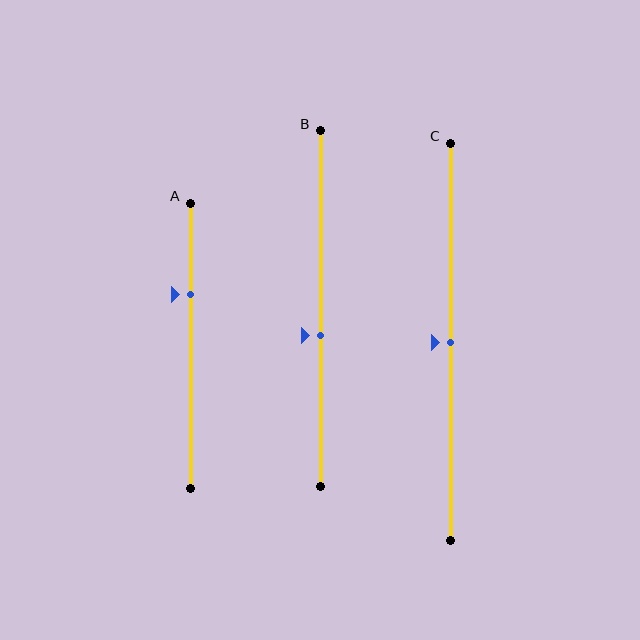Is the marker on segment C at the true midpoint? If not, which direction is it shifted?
Yes, the marker on segment C is at the true midpoint.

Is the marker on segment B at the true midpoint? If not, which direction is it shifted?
No, the marker on segment B is shifted downward by about 8% of the segment length.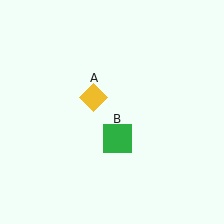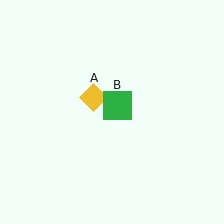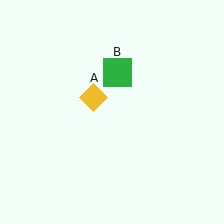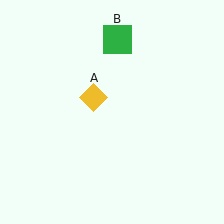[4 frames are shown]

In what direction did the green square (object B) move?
The green square (object B) moved up.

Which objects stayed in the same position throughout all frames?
Yellow diamond (object A) remained stationary.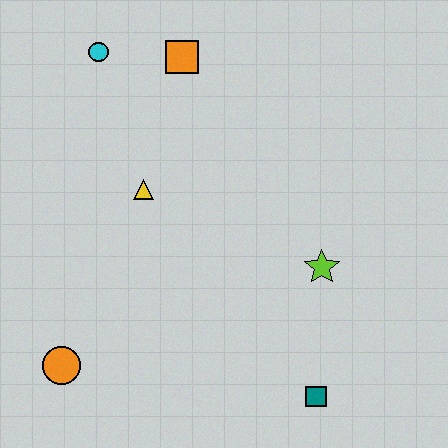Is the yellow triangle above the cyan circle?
No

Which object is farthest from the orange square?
The teal square is farthest from the orange square.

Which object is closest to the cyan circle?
The orange square is closest to the cyan circle.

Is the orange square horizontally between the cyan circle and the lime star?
Yes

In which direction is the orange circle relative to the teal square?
The orange circle is to the left of the teal square.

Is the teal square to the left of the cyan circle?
No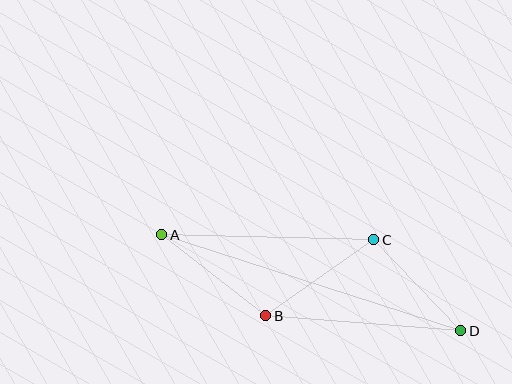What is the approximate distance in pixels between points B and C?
The distance between B and C is approximately 132 pixels.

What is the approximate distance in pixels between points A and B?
The distance between A and B is approximately 132 pixels.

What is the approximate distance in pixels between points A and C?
The distance between A and C is approximately 212 pixels.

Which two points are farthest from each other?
Points A and D are farthest from each other.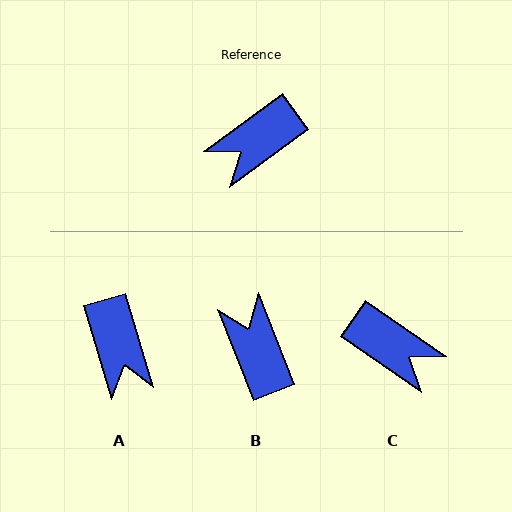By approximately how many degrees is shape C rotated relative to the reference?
Approximately 109 degrees counter-clockwise.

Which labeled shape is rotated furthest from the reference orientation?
C, about 109 degrees away.